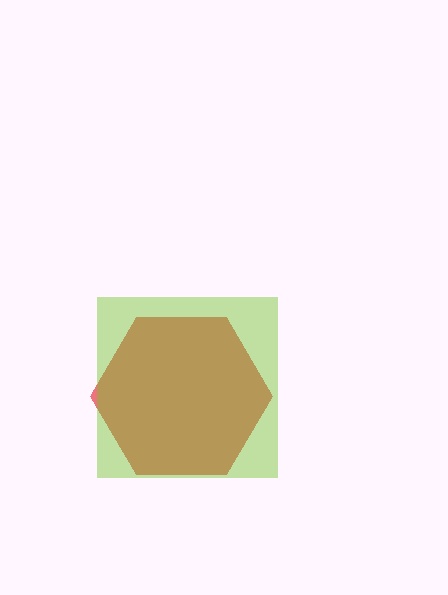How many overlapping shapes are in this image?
There are 2 overlapping shapes in the image.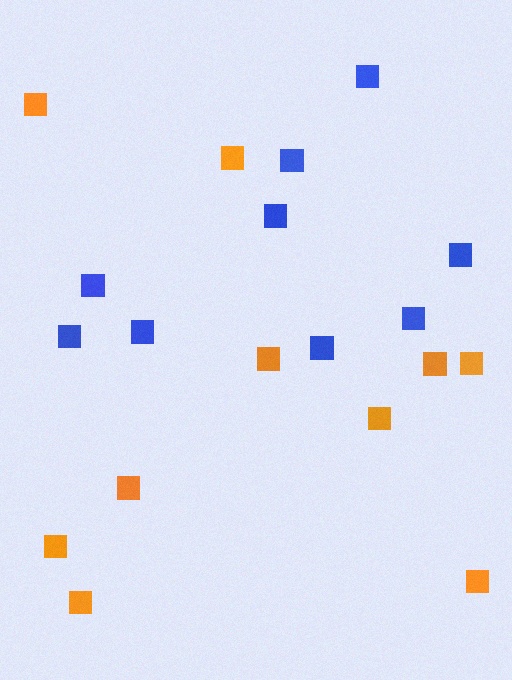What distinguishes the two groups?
There are 2 groups: one group of blue squares (9) and one group of orange squares (10).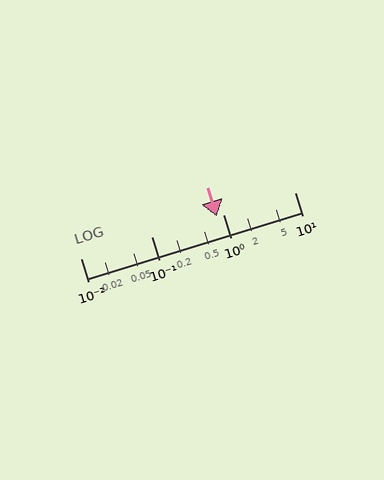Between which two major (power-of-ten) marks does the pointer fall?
The pointer is between 0.1 and 1.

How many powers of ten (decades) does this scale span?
The scale spans 3 decades, from 0.01 to 10.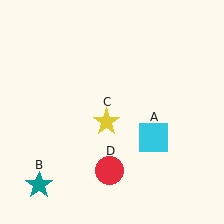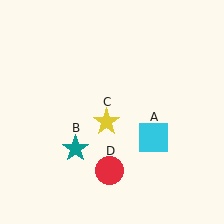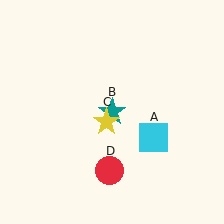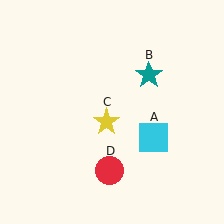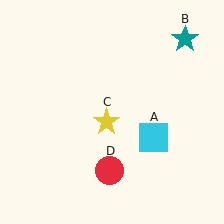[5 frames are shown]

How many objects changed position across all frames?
1 object changed position: teal star (object B).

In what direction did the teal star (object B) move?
The teal star (object B) moved up and to the right.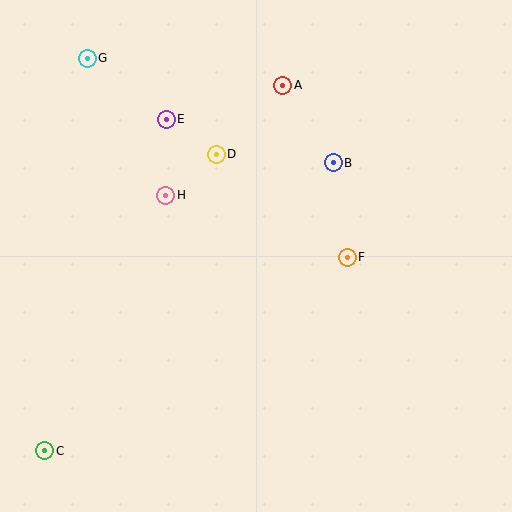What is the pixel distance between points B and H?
The distance between B and H is 171 pixels.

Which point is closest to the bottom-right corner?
Point F is closest to the bottom-right corner.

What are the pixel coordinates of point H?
Point H is at (166, 195).